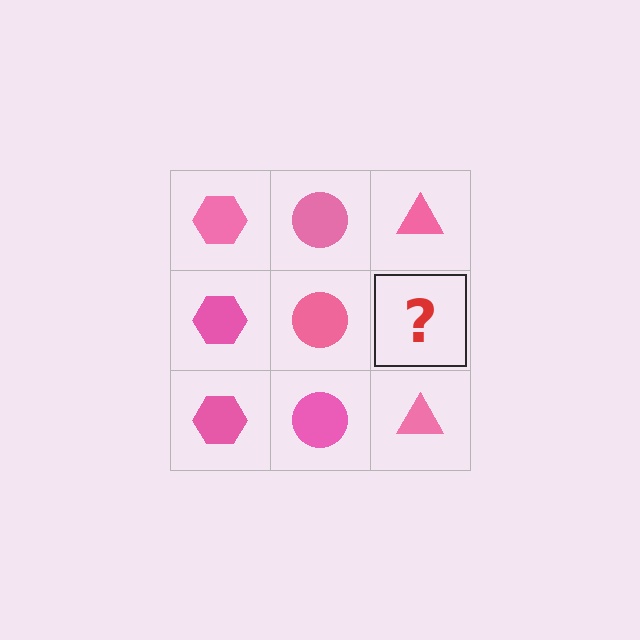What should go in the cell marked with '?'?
The missing cell should contain a pink triangle.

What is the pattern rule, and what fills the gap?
The rule is that each column has a consistent shape. The gap should be filled with a pink triangle.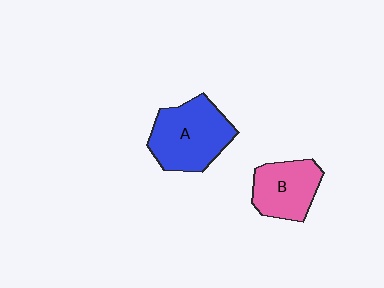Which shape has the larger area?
Shape A (blue).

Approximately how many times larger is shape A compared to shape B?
Approximately 1.4 times.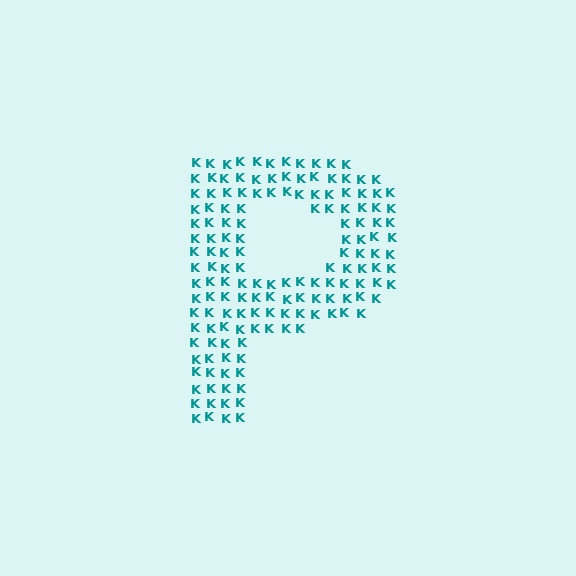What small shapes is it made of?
It is made of small letter K's.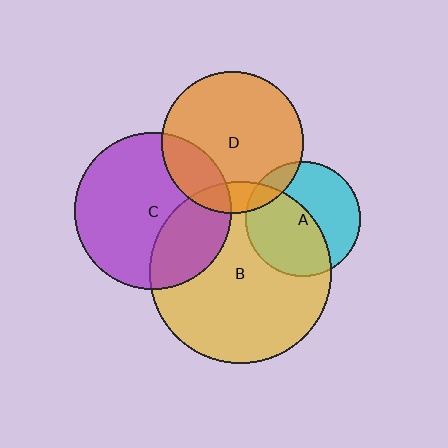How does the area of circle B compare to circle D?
Approximately 1.6 times.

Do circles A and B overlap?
Yes.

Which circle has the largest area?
Circle B (yellow).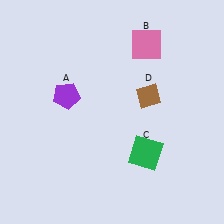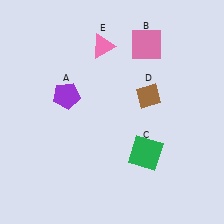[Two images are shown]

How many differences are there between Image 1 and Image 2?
There is 1 difference between the two images.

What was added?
A pink triangle (E) was added in Image 2.